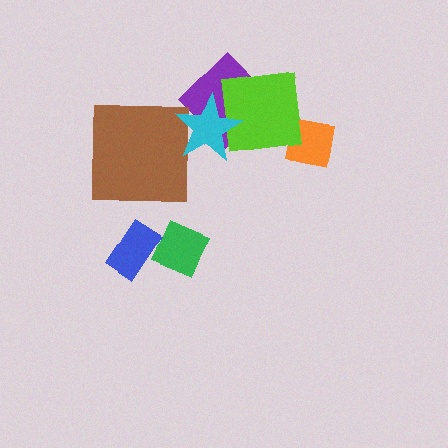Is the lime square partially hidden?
Yes, it is partially covered by another shape.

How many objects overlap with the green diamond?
1 object overlaps with the green diamond.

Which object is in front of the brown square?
The cyan star is in front of the brown square.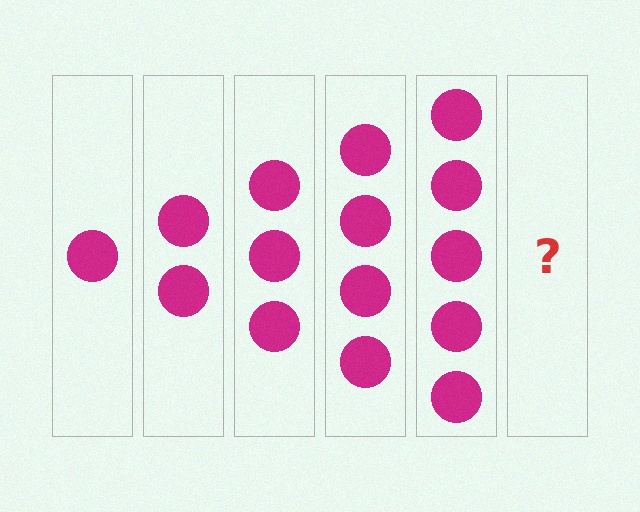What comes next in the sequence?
The next element should be 6 circles.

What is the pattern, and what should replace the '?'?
The pattern is that each step adds one more circle. The '?' should be 6 circles.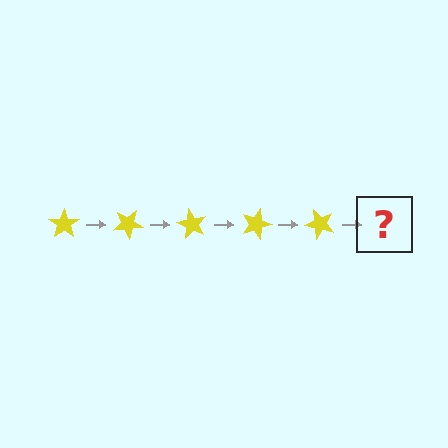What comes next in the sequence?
The next element should be a yellow star rotated 150 degrees.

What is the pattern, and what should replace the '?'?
The pattern is that the star rotates 30 degrees each step. The '?' should be a yellow star rotated 150 degrees.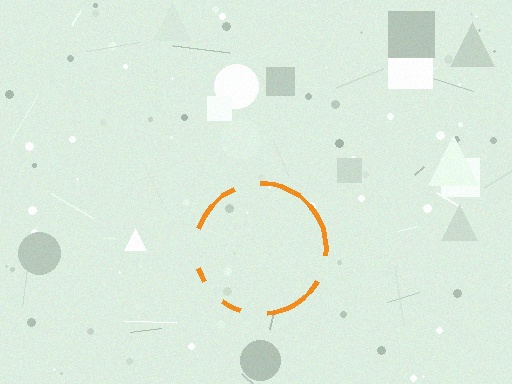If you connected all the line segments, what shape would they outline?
They would outline a circle.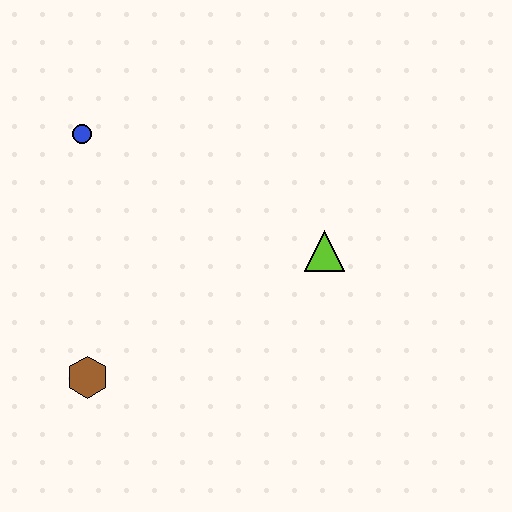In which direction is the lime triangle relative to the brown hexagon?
The lime triangle is to the right of the brown hexagon.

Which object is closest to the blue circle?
The brown hexagon is closest to the blue circle.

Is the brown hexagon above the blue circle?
No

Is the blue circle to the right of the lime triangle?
No